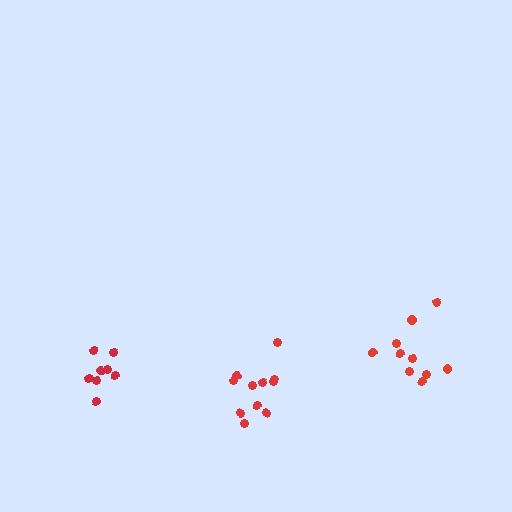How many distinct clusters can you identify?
There are 3 distinct clusters.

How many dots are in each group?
Group 1: 8 dots, Group 2: 10 dots, Group 3: 11 dots (29 total).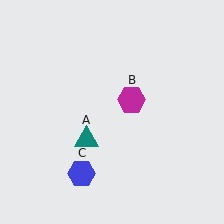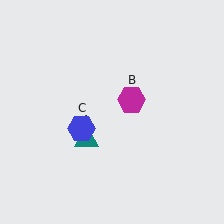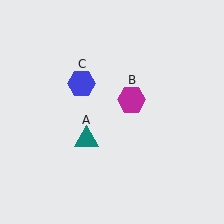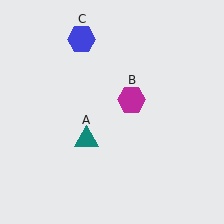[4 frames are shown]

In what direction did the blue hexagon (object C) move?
The blue hexagon (object C) moved up.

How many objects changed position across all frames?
1 object changed position: blue hexagon (object C).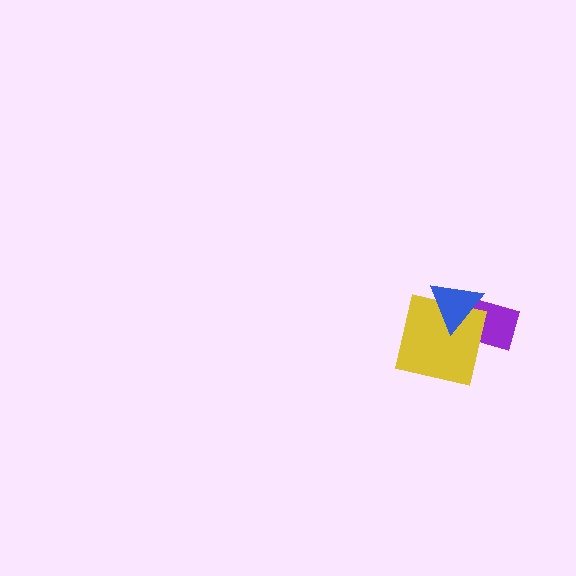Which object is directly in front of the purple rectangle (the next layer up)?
The yellow square is directly in front of the purple rectangle.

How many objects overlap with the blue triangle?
2 objects overlap with the blue triangle.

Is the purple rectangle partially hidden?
Yes, it is partially covered by another shape.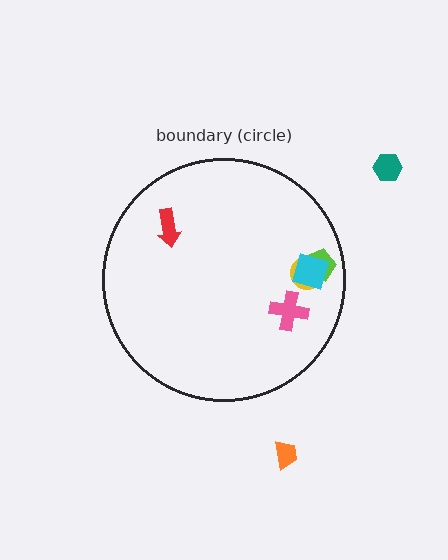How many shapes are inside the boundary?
5 inside, 2 outside.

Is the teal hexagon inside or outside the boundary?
Outside.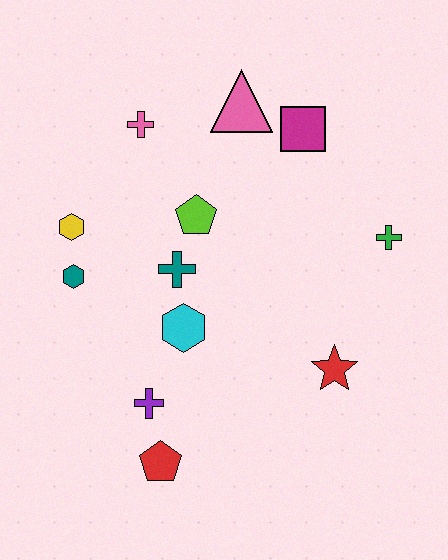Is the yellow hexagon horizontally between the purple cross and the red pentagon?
No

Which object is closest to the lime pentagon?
The teal cross is closest to the lime pentagon.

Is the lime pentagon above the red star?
Yes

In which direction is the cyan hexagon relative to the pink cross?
The cyan hexagon is below the pink cross.